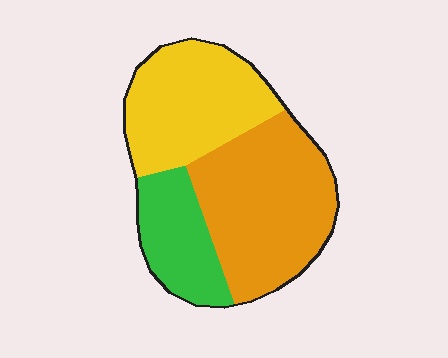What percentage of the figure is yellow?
Yellow takes up about one third (1/3) of the figure.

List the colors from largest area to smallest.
From largest to smallest: orange, yellow, green.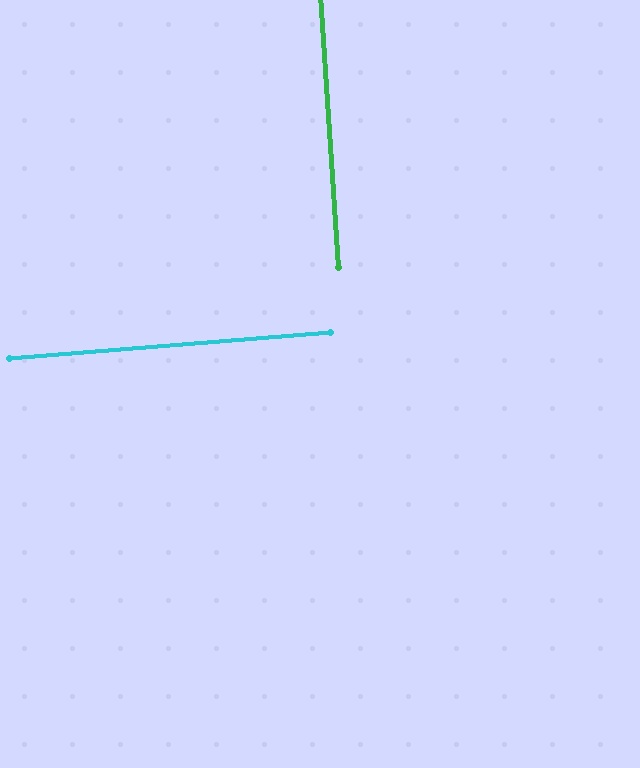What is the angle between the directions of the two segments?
Approximately 89 degrees.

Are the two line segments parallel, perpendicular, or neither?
Perpendicular — they meet at approximately 89°.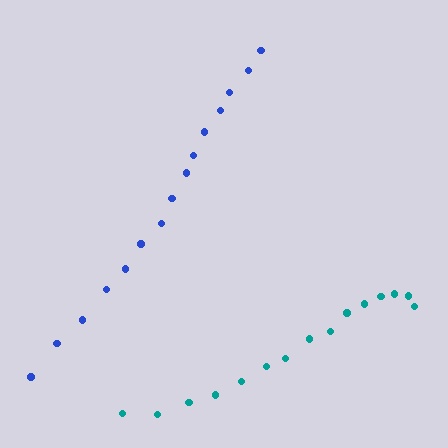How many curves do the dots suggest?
There are 2 distinct paths.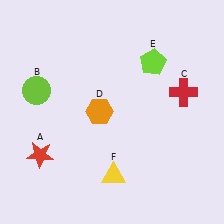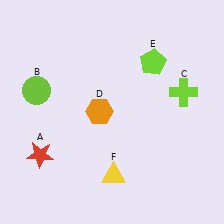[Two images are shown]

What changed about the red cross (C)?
In Image 1, C is red. In Image 2, it changed to lime.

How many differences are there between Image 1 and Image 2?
There is 1 difference between the two images.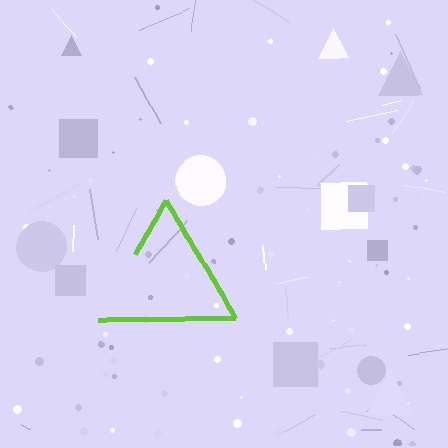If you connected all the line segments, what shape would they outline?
They would outline a triangle.